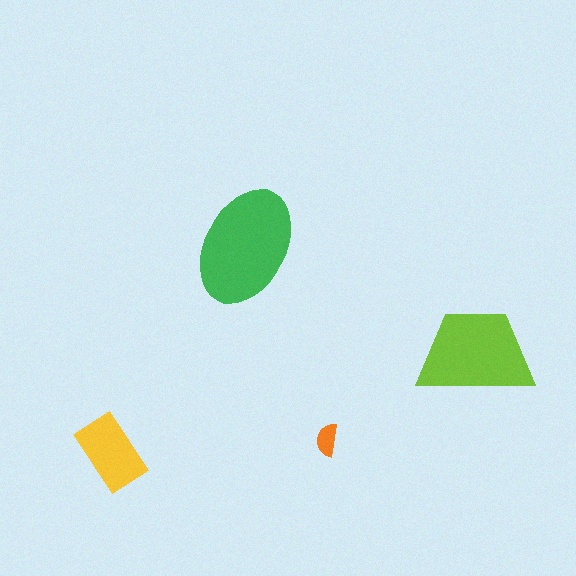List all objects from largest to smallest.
The green ellipse, the lime trapezoid, the yellow rectangle, the orange semicircle.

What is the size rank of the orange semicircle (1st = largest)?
4th.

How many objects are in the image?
There are 4 objects in the image.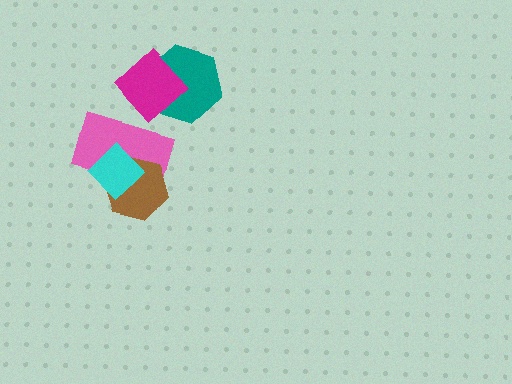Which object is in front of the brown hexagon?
The cyan diamond is in front of the brown hexagon.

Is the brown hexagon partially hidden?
Yes, it is partially covered by another shape.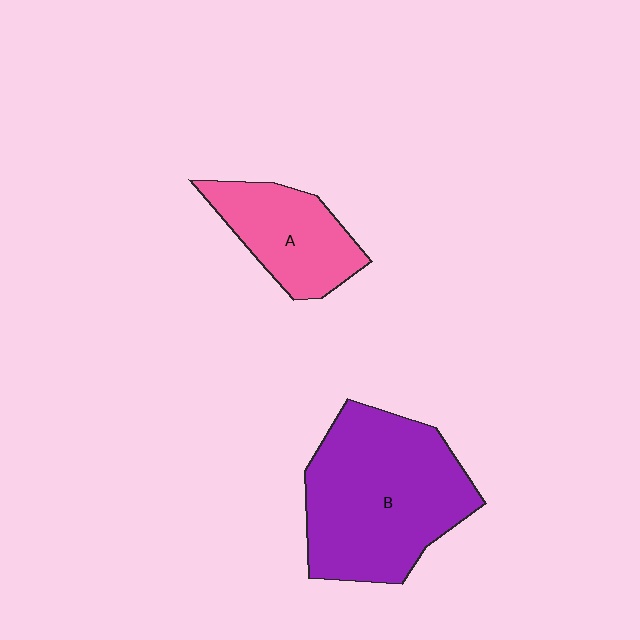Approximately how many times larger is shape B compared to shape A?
Approximately 2.0 times.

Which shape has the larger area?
Shape B (purple).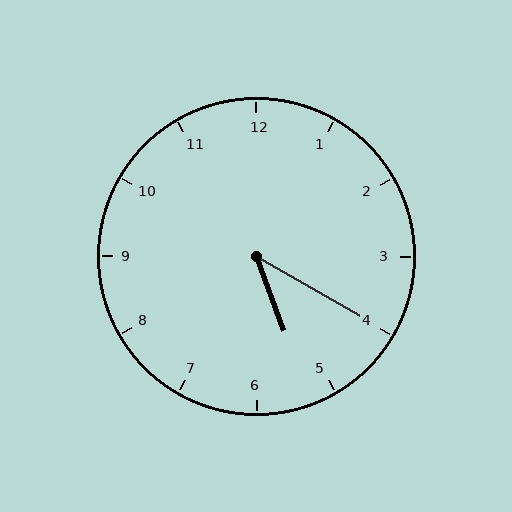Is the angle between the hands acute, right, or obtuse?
It is acute.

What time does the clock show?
5:20.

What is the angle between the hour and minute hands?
Approximately 40 degrees.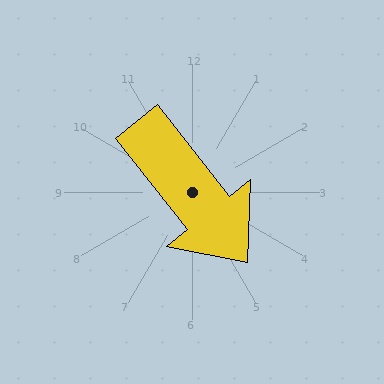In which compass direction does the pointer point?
Southeast.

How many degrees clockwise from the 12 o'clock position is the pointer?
Approximately 142 degrees.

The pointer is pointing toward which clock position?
Roughly 5 o'clock.